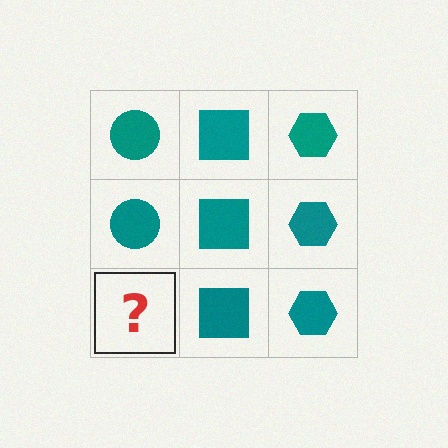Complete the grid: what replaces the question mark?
The question mark should be replaced with a teal circle.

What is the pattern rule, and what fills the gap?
The rule is that each column has a consistent shape. The gap should be filled with a teal circle.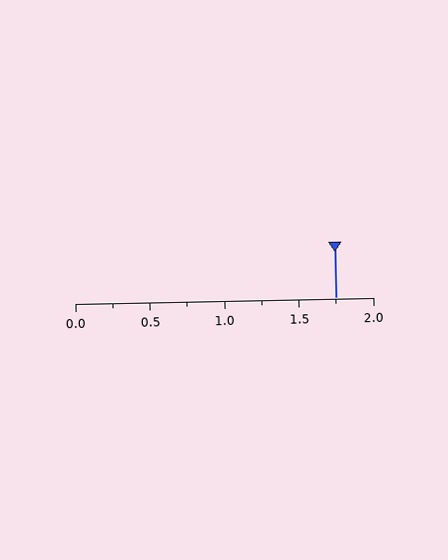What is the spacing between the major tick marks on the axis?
The major ticks are spaced 0.5 apart.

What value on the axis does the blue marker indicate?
The marker indicates approximately 1.75.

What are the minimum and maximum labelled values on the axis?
The axis runs from 0.0 to 2.0.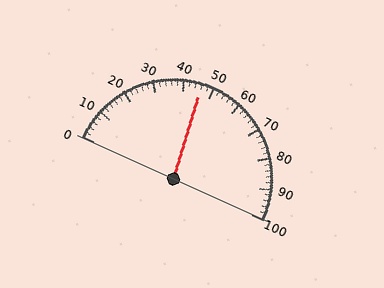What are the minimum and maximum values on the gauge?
The gauge ranges from 0 to 100.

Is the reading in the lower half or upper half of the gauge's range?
The reading is in the lower half of the range (0 to 100).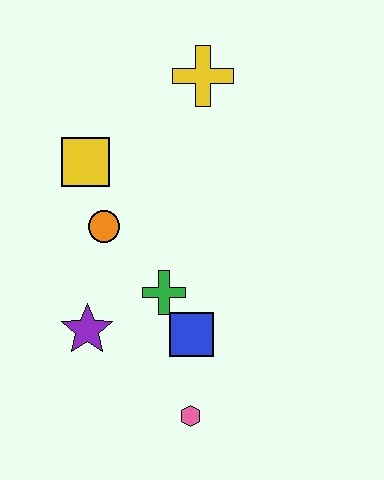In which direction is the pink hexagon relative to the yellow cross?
The pink hexagon is below the yellow cross.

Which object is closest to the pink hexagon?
The blue square is closest to the pink hexagon.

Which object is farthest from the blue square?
The yellow cross is farthest from the blue square.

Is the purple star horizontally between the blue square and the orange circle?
No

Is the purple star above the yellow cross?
No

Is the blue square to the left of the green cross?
No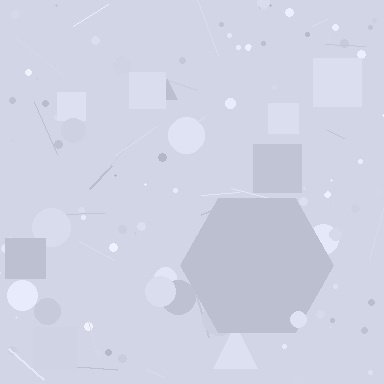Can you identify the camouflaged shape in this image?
The camouflaged shape is a hexagon.